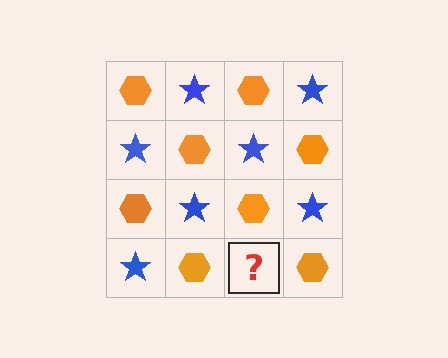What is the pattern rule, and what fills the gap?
The rule is that it alternates orange hexagon and blue star in a checkerboard pattern. The gap should be filled with a blue star.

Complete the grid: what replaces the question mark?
The question mark should be replaced with a blue star.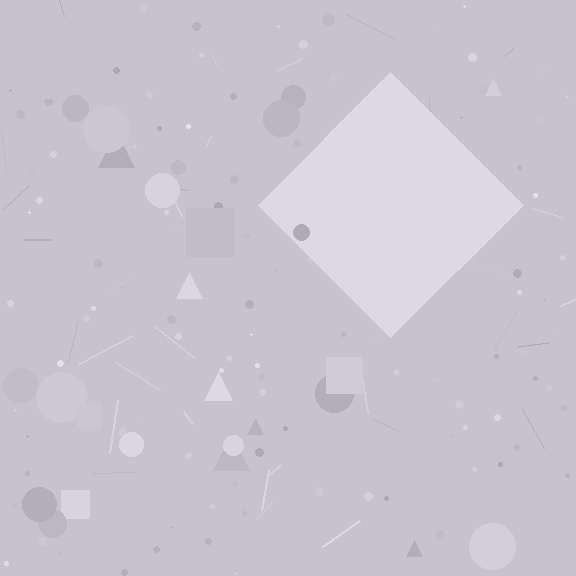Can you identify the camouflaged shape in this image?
The camouflaged shape is a diamond.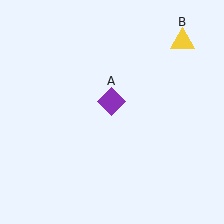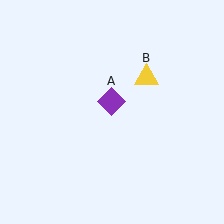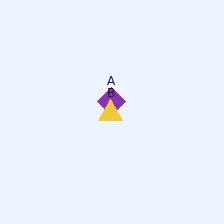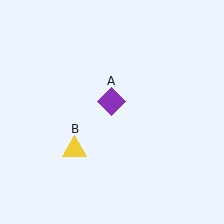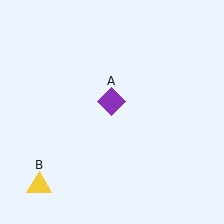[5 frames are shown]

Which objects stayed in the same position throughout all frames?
Purple diamond (object A) remained stationary.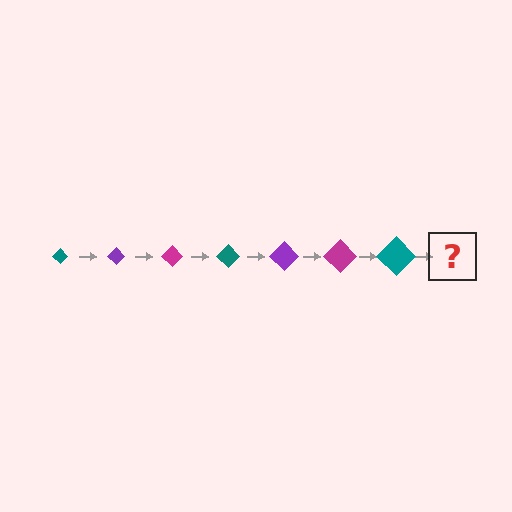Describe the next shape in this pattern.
It should be a purple diamond, larger than the previous one.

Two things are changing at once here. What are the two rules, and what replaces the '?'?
The two rules are that the diamond grows larger each step and the color cycles through teal, purple, and magenta. The '?' should be a purple diamond, larger than the previous one.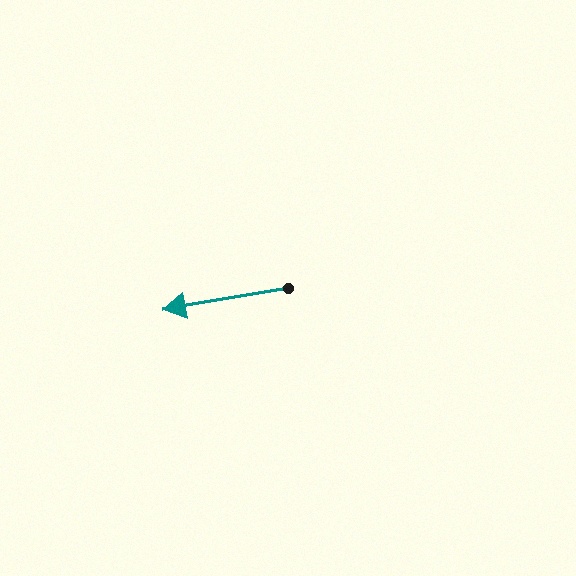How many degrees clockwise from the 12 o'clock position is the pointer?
Approximately 260 degrees.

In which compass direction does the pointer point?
West.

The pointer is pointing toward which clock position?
Roughly 9 o'clock.